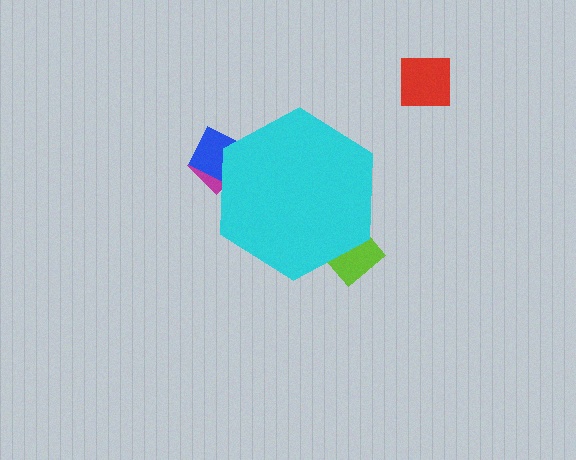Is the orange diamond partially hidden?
Yes, the orange diamond is partially hidden behind the cyan hexagon.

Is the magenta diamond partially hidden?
Yes, the magenta diamond is partially hidden behind the cyan hexagon.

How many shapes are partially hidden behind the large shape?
4 shapes are partially hidden.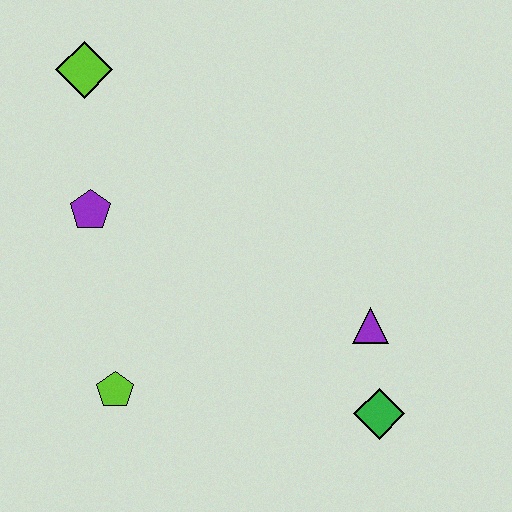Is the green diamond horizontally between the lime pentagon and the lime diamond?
No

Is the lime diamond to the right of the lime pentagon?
No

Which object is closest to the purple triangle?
The green diamond is closest to the purple triangle.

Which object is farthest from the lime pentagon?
The lime diamond is farthest from the lime pentagon.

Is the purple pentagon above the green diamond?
Yes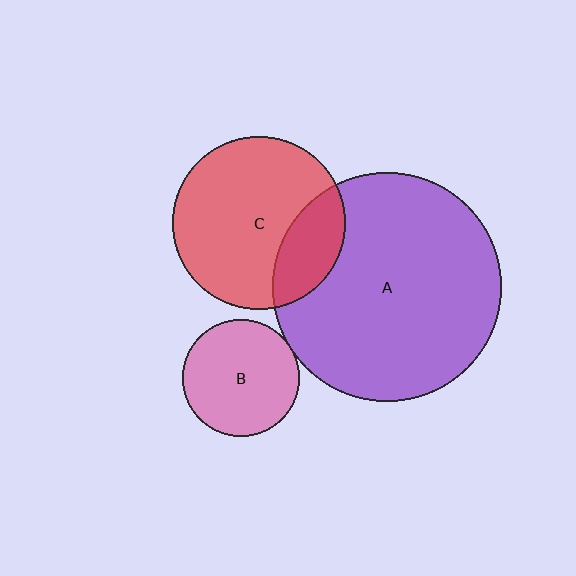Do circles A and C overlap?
Yes.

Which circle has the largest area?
Circle A (purple).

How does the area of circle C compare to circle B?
Approximately 2.2 times.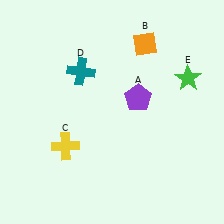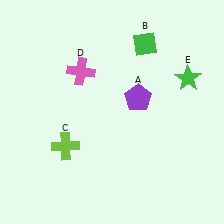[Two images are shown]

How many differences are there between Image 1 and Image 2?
There are 3 differences between the two images.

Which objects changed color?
B changed from orange to green. C changed from yellow to lime. D changed from teal to pink.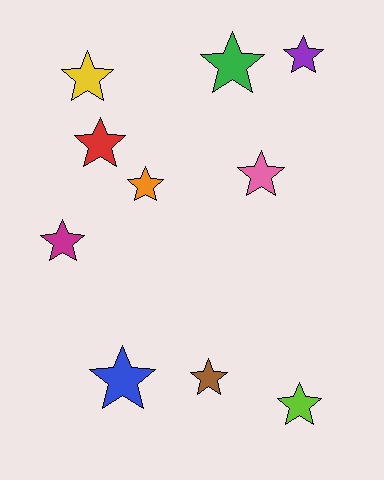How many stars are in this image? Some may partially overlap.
There are 10 stars.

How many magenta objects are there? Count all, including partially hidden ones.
There is 1 magenta object.